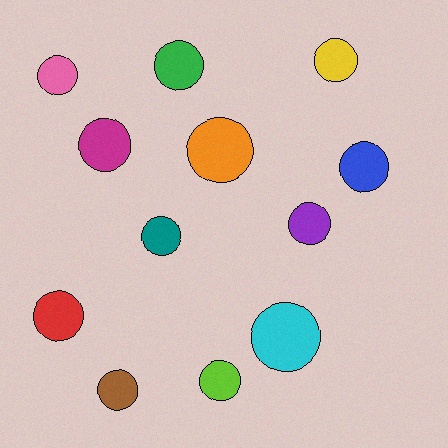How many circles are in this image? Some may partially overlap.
There are 12 circles.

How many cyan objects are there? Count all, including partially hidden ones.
There is 1 cyan object.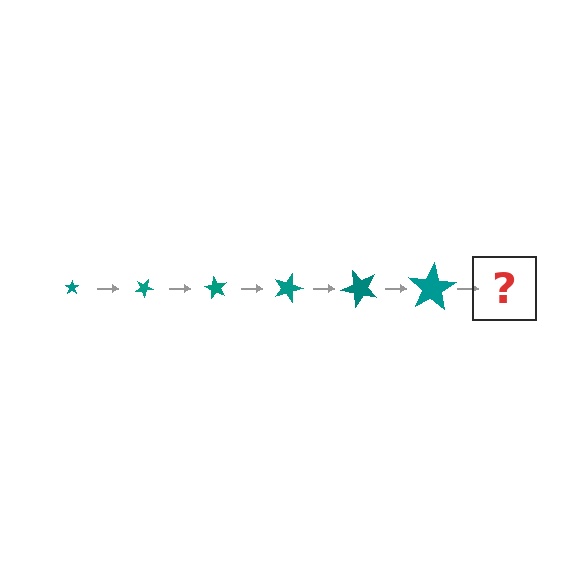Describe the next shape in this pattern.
It should be a star, larger than the previous one and rotated 180 degrees from the start.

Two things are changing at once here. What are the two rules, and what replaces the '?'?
The two rules are that the star grows larger each step and it rotates 30 degrees each step. The '?' should be a star, larger than the previous one and rotated 180 degrees from the start.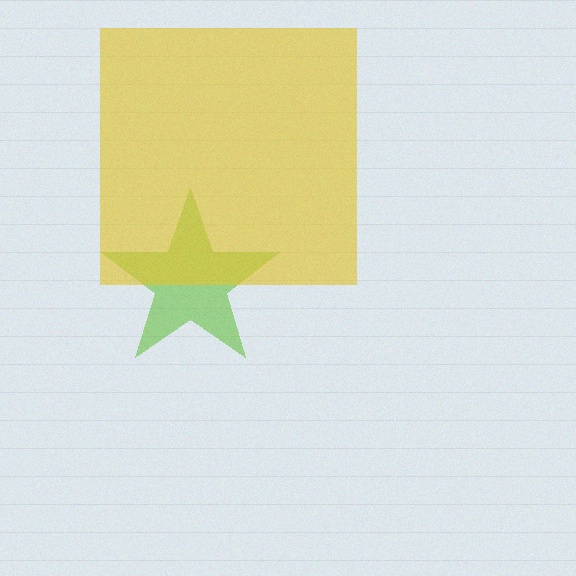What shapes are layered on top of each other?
The layered shapes are: a lime star, a yellow square.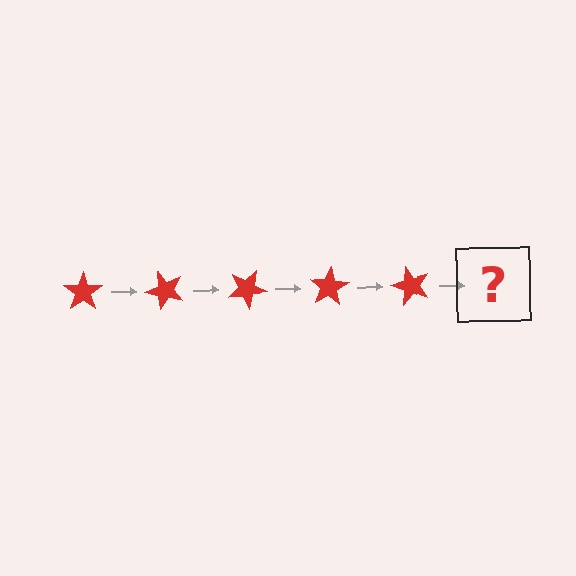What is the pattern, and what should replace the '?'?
The pattern is that the star rotates 50 degrees each step. The '?' should be a red star rotated 250 degrees.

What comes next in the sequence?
The next element should be a red star rotated 250 degrees.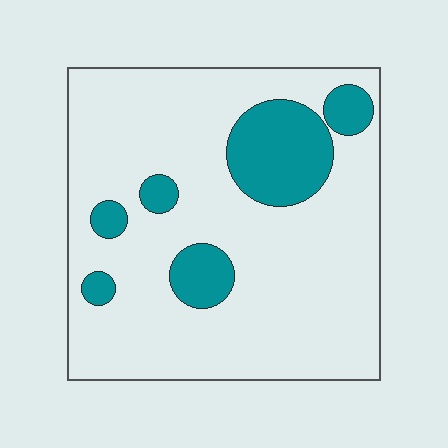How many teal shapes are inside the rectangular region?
6.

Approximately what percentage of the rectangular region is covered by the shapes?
Approximately 20%.